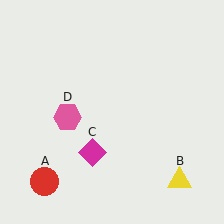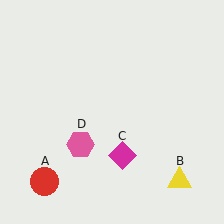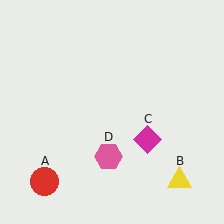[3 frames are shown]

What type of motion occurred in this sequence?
The magenta diamond (object C), pink hexagon (object D) rotated counterclockwise around the center of the scene.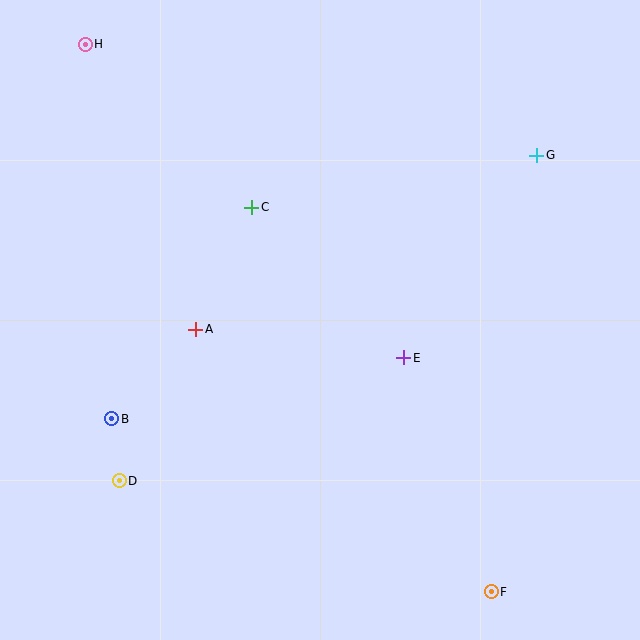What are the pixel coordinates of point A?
Point A is at (196, 329).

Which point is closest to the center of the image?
Point E at (404, 358) is closest to the center.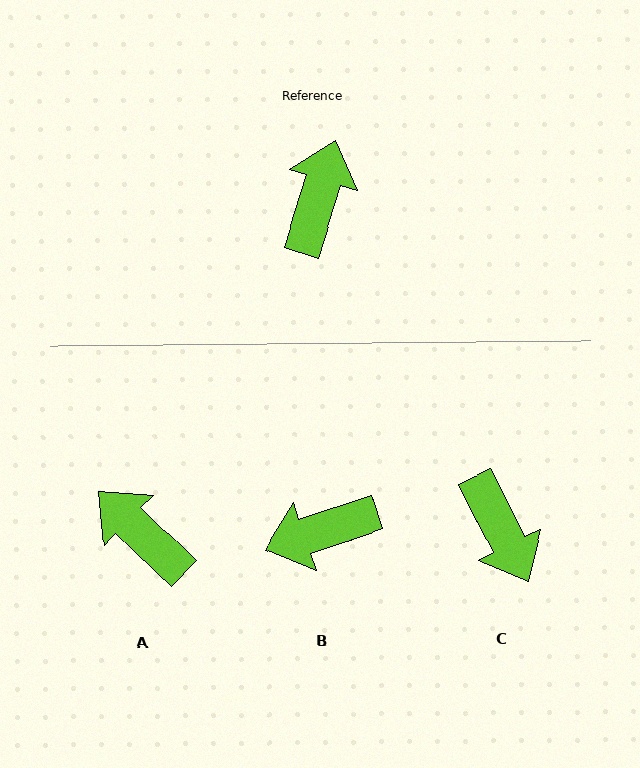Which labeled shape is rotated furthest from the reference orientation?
C, about 136 degrees away.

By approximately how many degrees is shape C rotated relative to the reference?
Approximately 136 degrees clockwise.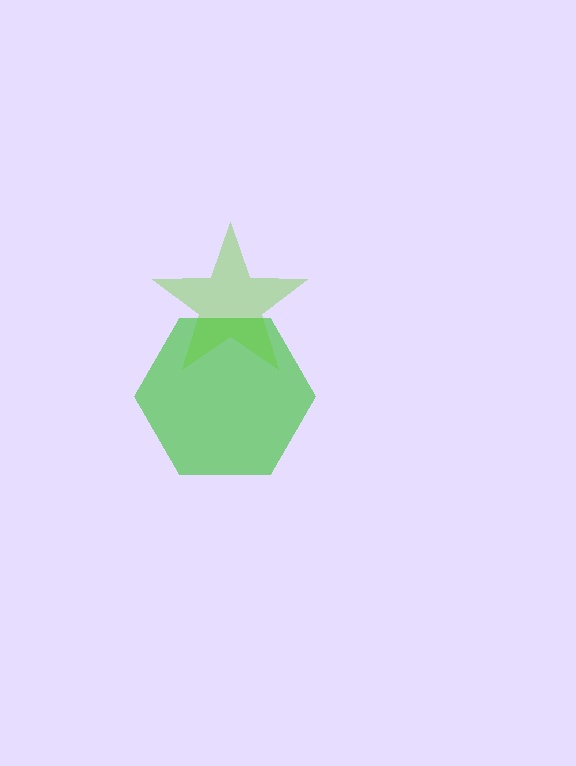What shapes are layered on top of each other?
The layered shapes are: a green hexagon, a lime star.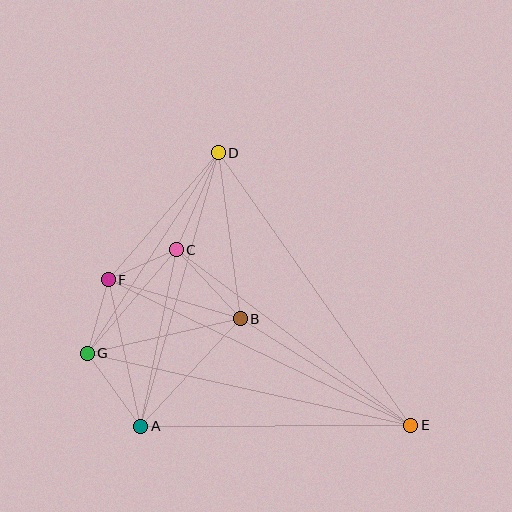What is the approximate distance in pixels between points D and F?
The distance between D and F is approximately 168 pixels.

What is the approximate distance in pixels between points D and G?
The distance between D and G is approximately 239 pixels.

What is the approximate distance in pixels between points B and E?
The distance between B and E is approximately 201 pixels.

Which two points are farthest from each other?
Points E and F are farthest from each other.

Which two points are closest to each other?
Points C and F are closest to each other.